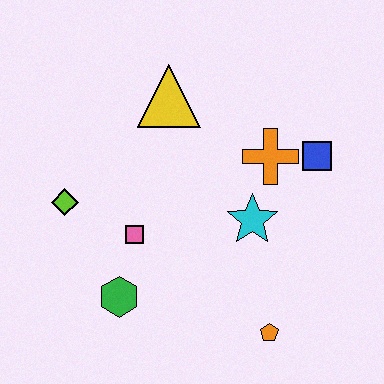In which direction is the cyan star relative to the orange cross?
The cyan star is below the orange cross.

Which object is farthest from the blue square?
The lime diamond is farthest from the blue square.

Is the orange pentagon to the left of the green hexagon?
No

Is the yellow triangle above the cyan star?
Yes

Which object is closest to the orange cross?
The blue square is closest to the orange cross.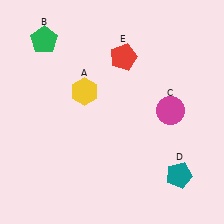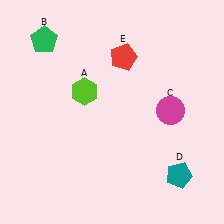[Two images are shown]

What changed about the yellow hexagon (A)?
In Image 1, A is yellow. In Image 2, it changed to lime.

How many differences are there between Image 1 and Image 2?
There is 1 difference between the two images.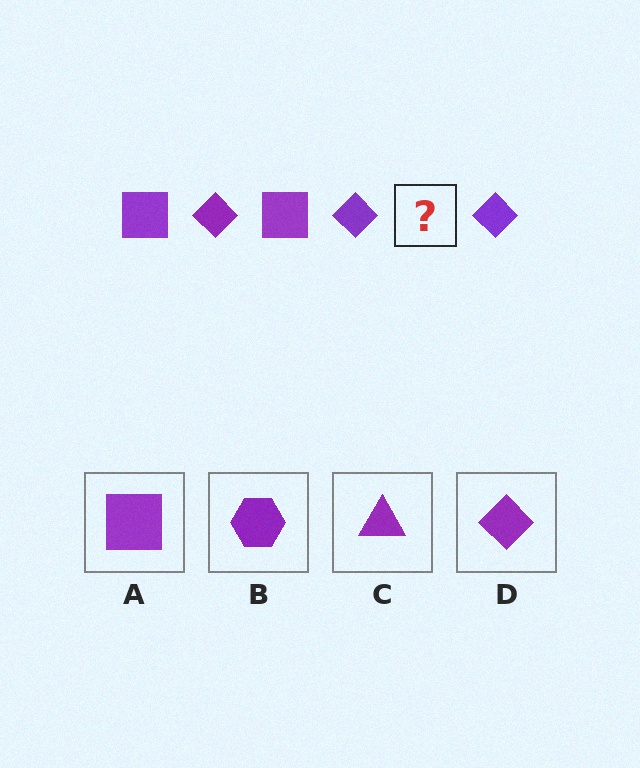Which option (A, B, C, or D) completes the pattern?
A.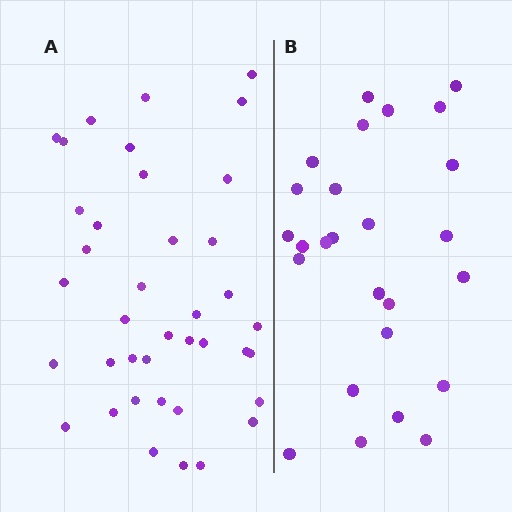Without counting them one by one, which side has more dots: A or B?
Region A (the left region) has more dots.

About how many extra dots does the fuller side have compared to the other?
Region A has approximately 15 more dots than region B.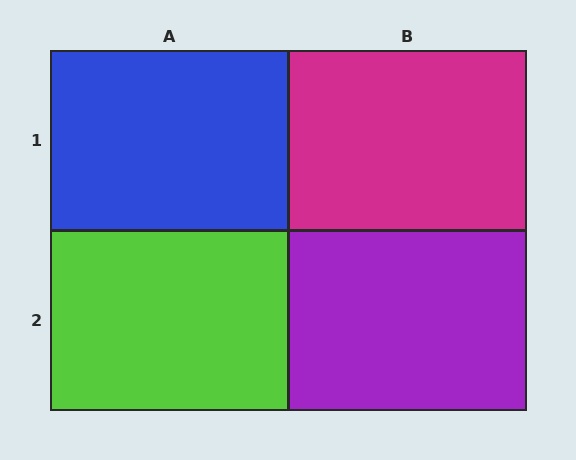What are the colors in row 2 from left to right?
Lime, purple.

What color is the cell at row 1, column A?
Blue.